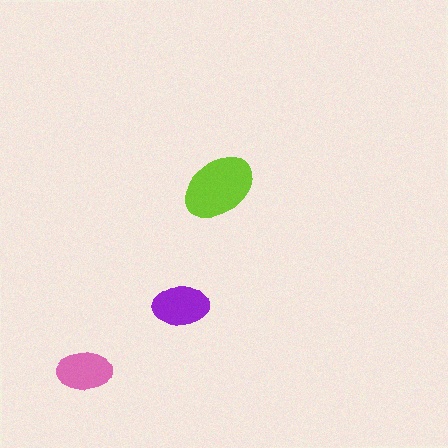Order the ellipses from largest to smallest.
the lime one, the purple one, the pink one.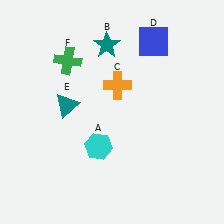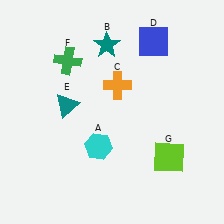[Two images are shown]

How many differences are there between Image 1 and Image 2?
There is 1 difference between the two images.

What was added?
A lime square (G) was added in Image 2.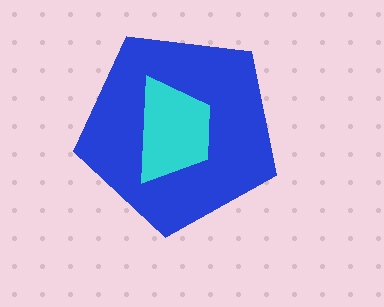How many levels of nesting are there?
2.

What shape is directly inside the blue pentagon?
The cyan trapezoid.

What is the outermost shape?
The blue pentagon.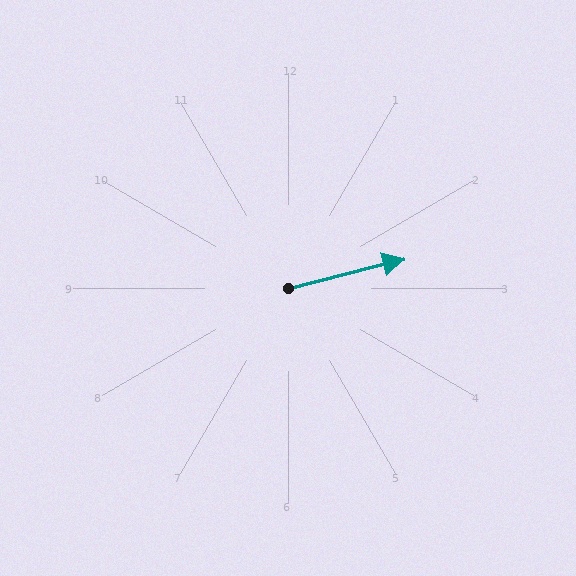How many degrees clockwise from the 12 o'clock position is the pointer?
Approximately 76 degrees.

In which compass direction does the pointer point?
East.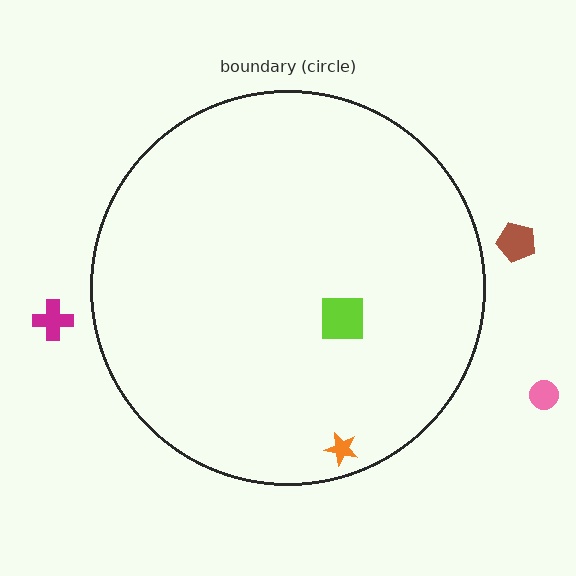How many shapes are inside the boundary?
2 inside, 3 outside.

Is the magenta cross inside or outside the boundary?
Outside.